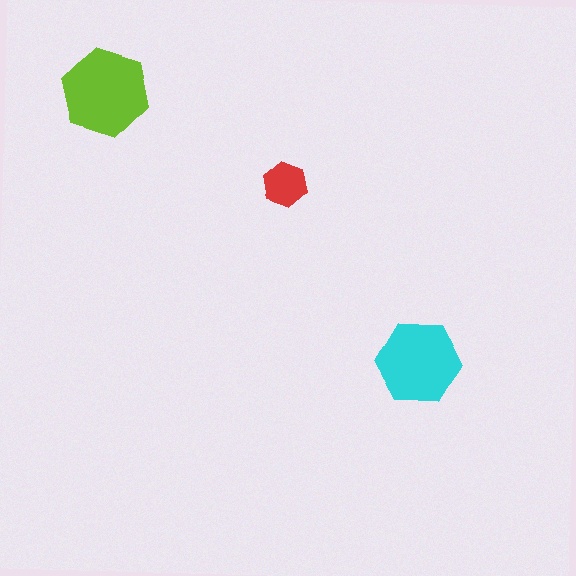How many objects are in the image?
There are 3 objects in the image.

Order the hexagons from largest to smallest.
the lime one, the cyan one, the red one.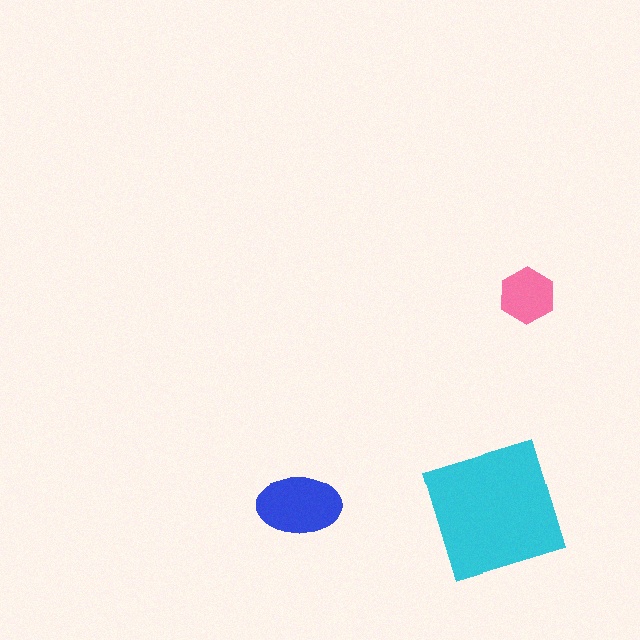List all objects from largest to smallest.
The cyan square, the blue ellipse, the pink hexagon.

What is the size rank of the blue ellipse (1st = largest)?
2nd.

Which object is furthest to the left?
The blue ellipse is leftmost.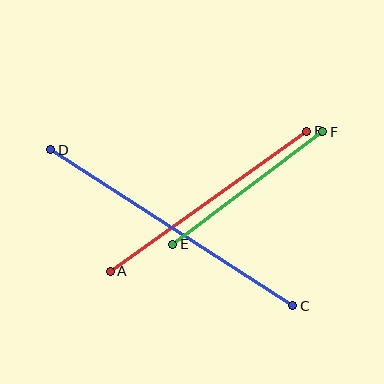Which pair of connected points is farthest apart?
Points C and D are farthest apart.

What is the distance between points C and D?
The distance is approximately 288 pixels.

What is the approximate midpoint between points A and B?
The midpoint is at approximately (208, 201) pixels.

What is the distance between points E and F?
The distance is approximately 188 pixels.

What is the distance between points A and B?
The distance is approximately 241 pixels.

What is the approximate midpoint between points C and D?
The midpoint is at approximately (172, 228) pixels.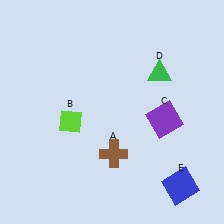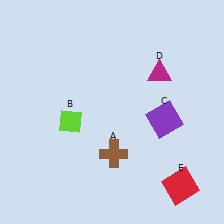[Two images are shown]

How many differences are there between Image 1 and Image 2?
There are 2 differences between the two images.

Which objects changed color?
D changed from green to magenta. E changed from blue to red.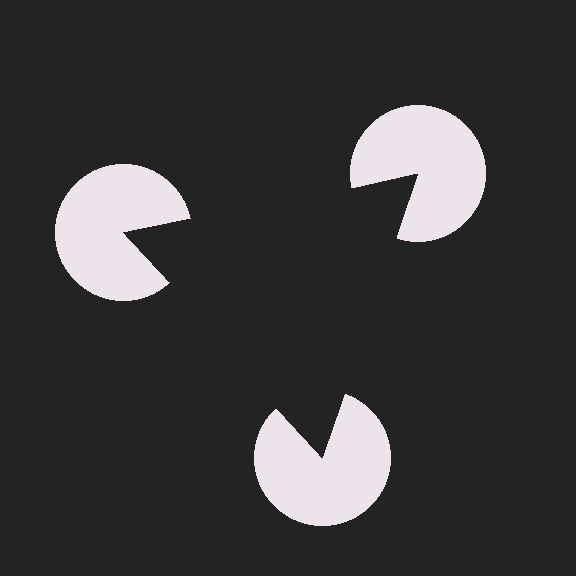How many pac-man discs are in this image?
There are 3 — one at each vertex of the illusory triangle.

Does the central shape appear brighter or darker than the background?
It typically appears slightly darker than the background, even though no actual brightness change is drawn.